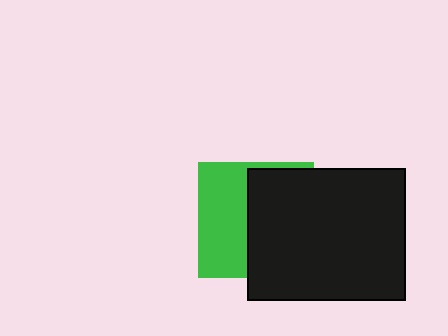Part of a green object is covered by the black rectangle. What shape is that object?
It is a square.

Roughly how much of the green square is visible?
About half of it is visible (roughly 46%).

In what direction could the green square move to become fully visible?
The green square could move left. That would shift it out from behind the black rectangle entirely.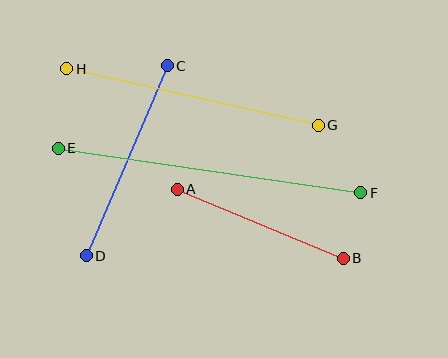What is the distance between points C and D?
The distance is approximately 206 pixels.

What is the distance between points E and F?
The distance is approximately 306 pixels.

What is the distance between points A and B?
The distance is approximately 180 pixels.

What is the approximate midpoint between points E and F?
The midpoint is at approximately (209, 171) pixels.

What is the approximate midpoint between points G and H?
The midpoint is at approximately (192, 97) pixels.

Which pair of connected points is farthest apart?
Points E and F are farthest apart.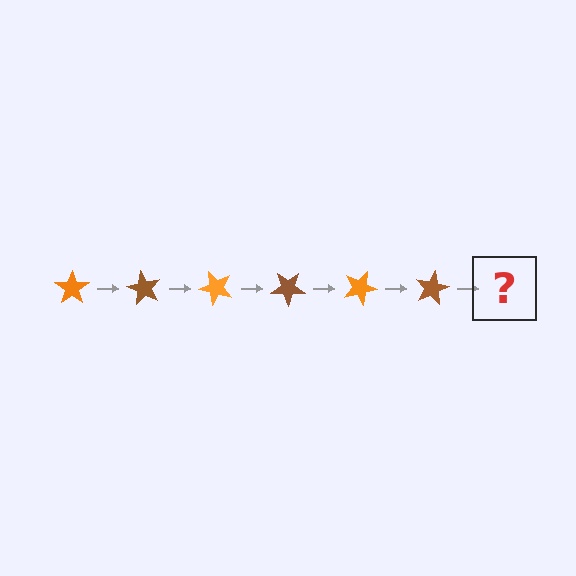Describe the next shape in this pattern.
It should be an orange star, rotated 360 degrees from the start.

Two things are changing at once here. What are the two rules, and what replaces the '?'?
The two rules are that it rotates 60 degrees each step and the color cycles through orange and brown. The '?' should be an orange star, rotated 360 degrees from the start.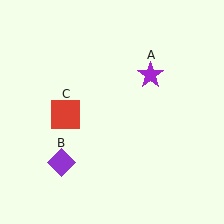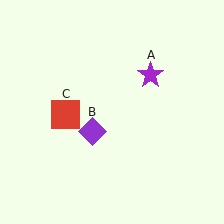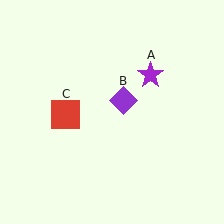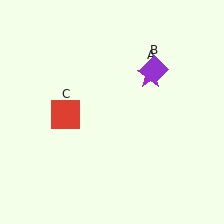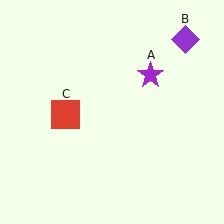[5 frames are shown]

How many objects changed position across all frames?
1 object changed position: purple diamond (object B).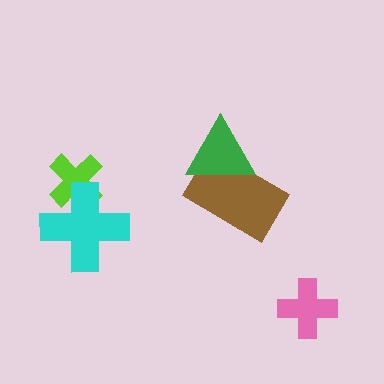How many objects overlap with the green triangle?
1 object overlaps with the green triangle.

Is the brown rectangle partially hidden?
Yes, it is partially covered by another shape.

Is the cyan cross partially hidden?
No, no other shape covers it.